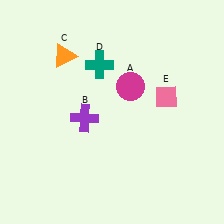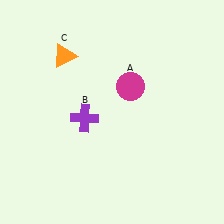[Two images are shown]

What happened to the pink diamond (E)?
The pink diamond (E) was removed in Image 2. It was in the top-right area of Image 1.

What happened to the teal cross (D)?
The teal cross (D) was removed in Image 2. It was in the top-left area of Image 1.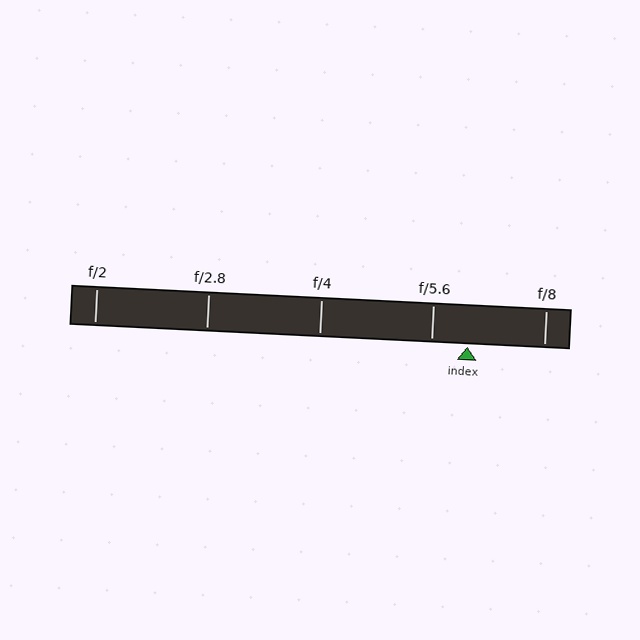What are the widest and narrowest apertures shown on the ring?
The widest aperture shown is f/2 and the narrowest is f/8.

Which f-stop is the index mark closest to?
The index mark is closest to f/5.6.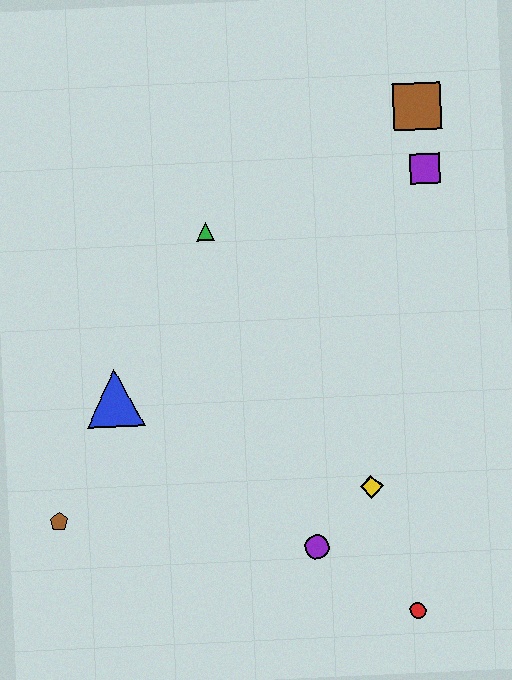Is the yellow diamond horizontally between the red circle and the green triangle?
Yes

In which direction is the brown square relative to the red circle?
The brown square is above the red circle.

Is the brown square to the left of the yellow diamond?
No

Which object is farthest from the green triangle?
The red circle is farthest from the green triangle.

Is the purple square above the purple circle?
Yes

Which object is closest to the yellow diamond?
The purple circle is closest to the yellow diamond.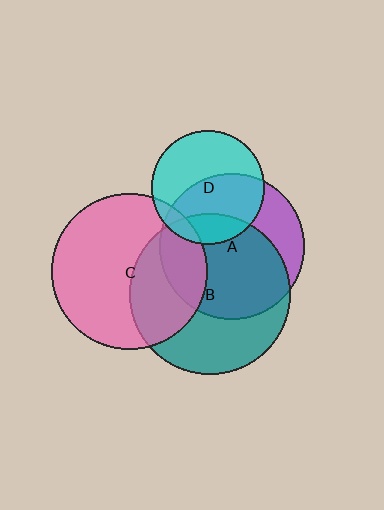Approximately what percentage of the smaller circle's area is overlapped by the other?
Approximately 50%.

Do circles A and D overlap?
Yes.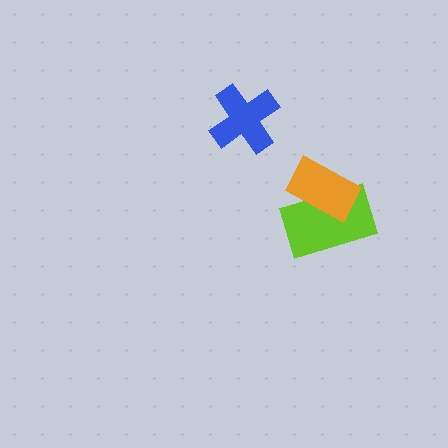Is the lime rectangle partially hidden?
Yes, it is partially covered by another shape.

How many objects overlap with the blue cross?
0 objects overlap with the blue cross.